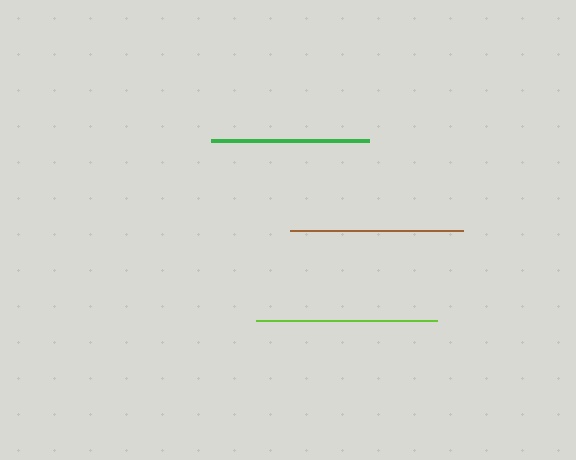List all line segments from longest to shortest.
From longest to shortest: lime, brown, green.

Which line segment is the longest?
The lime line is the longest at approximately 181 pixels.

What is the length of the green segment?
The green segment is approximately 158 pixels long.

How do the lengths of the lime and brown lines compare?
The lime and brown lines are approximately the same length.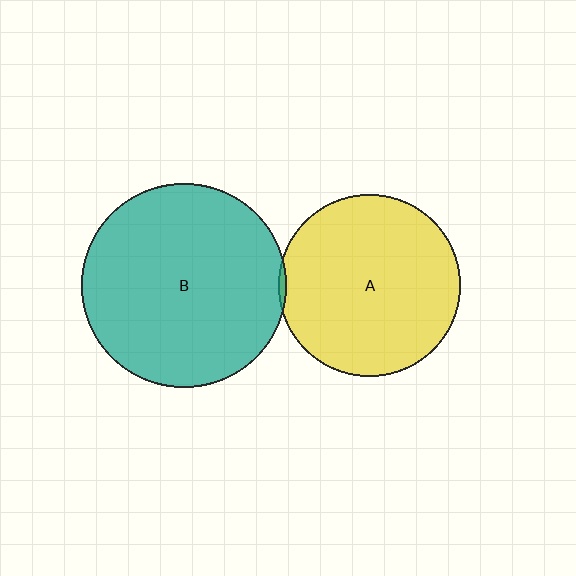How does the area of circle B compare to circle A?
Approximately 1.3 times.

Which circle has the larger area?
Circle B (teal).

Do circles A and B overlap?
Yes.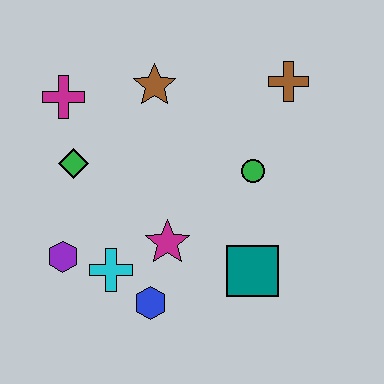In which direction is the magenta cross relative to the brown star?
The magenta cross is to the left of the brown star.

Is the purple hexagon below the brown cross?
Yes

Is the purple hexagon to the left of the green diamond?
Yes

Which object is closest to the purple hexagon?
The cyan cross is closest to the purple hexagon.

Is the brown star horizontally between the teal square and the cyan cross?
Yes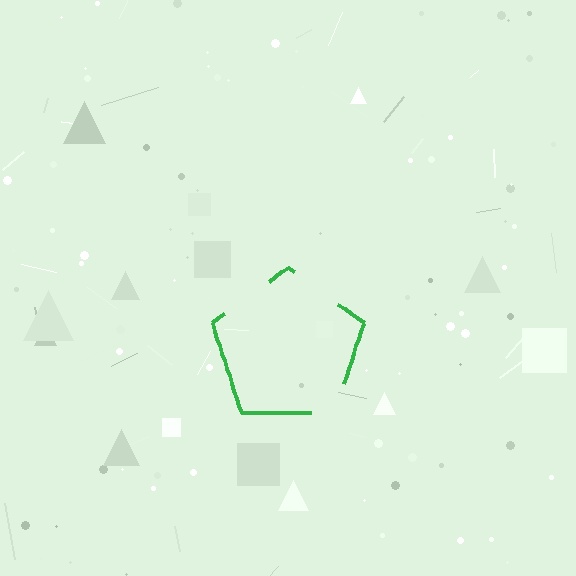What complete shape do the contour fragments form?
The contour fragments form a pentagon.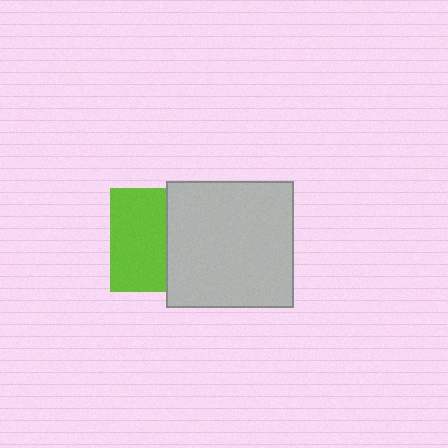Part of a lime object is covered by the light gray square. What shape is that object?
It is a square.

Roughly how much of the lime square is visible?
About half of it is visible (roughly 54%).